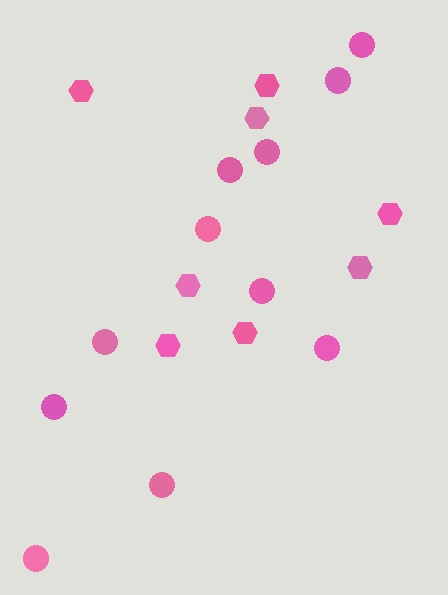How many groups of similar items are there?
There are 2 groups: one group of circles (11) and one group of hexagons (8).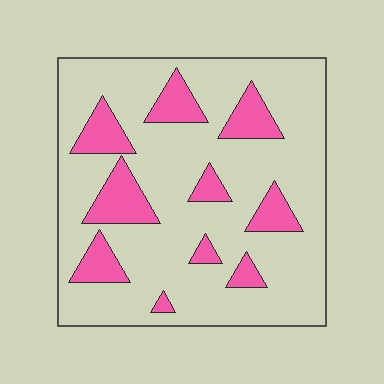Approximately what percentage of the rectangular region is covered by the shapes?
Approximately 20%.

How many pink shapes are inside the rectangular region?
10.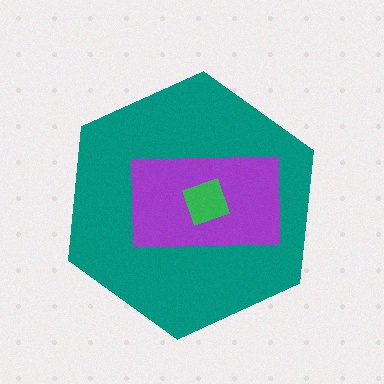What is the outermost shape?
The teal hexagon.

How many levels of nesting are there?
3.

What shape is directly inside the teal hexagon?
The purple rectangle.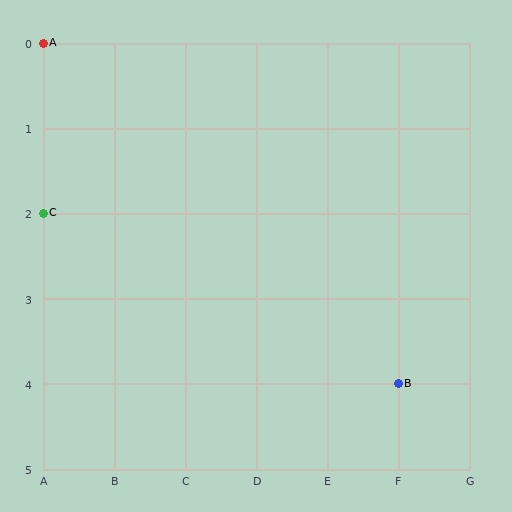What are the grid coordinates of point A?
Point A is at grid coordinates (A, 0).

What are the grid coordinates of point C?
Point C is at grid coordinates (A, 2).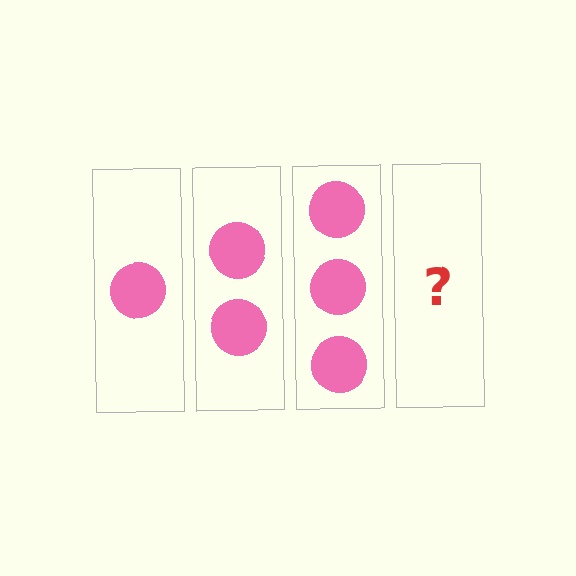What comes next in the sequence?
The next element should be 4 circles.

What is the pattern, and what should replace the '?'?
The pattern is that each step adds one more circle. The '?' should be 4 circles.